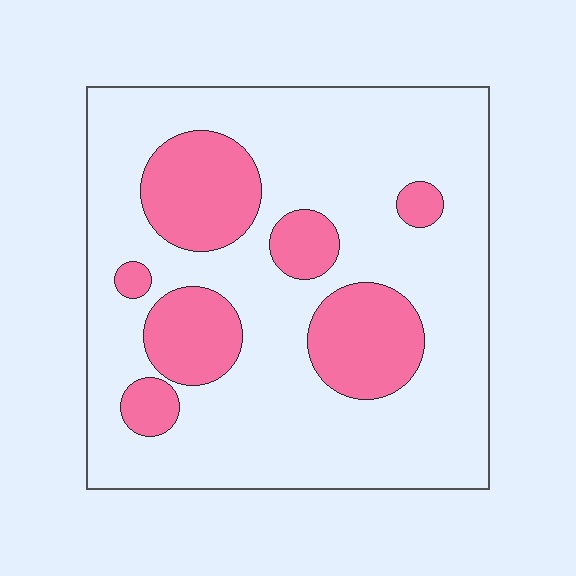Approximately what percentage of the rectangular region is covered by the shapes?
Approximately 25%.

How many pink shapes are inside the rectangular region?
7.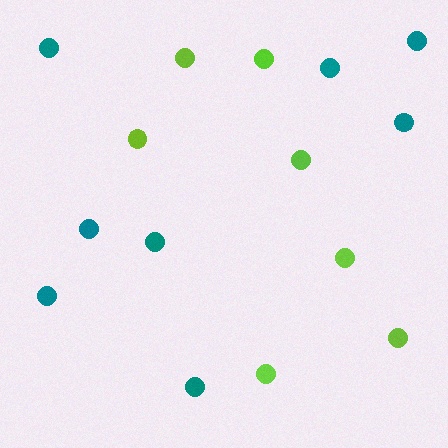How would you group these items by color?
There are 2 groups: one group of lime circles (7) and one group of teal circles (8).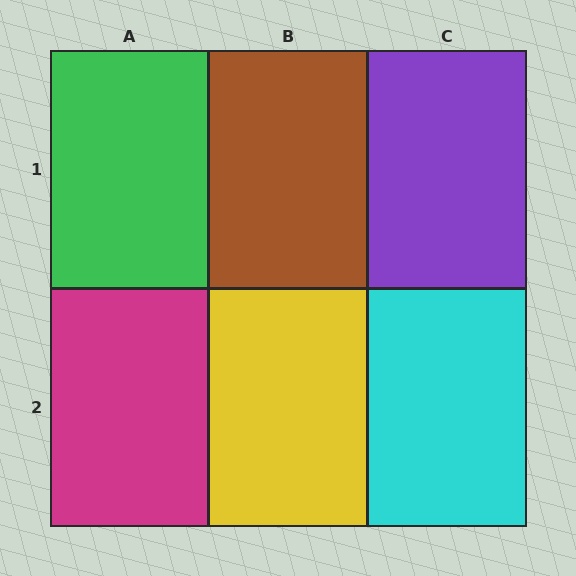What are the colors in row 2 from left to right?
Magenta, yellow, cyan.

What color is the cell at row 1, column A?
Green.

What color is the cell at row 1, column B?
Brown.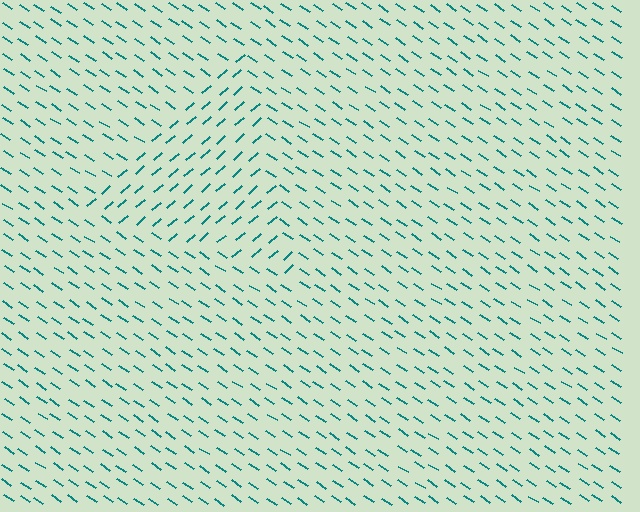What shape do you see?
I see a triangle.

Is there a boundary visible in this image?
Yes, there is a texture boundary formed by a change in line orientation.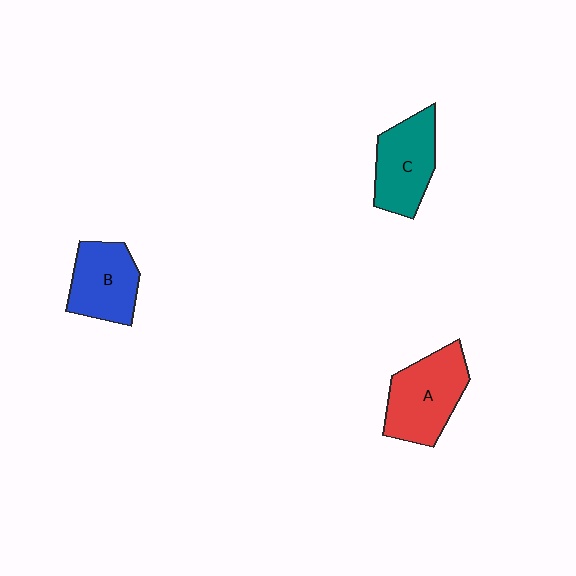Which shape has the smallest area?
Shape B (blue).